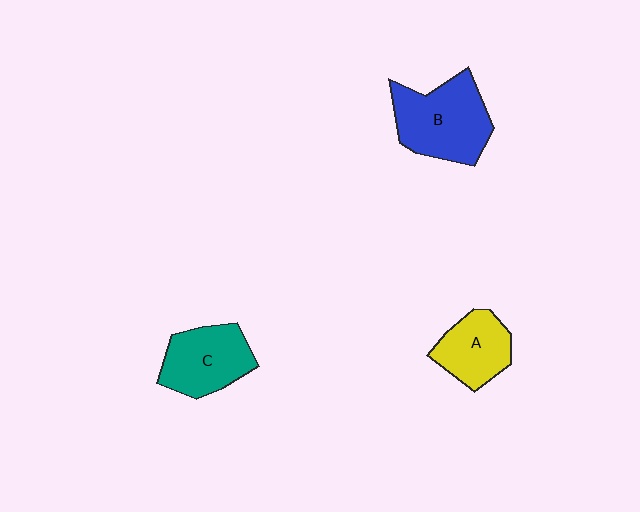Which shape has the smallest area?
Shape A (yellow).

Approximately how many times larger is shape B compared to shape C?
Approximately 1.3 times.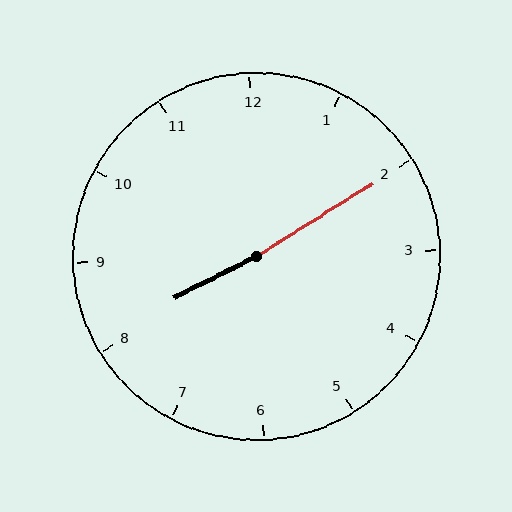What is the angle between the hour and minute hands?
Approximately 175 degrees.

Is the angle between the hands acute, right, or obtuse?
It is obtuse.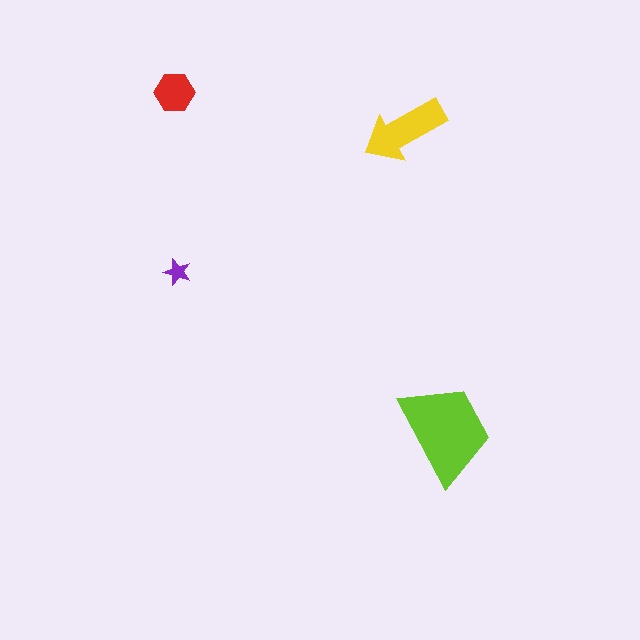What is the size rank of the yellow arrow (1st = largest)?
2nd.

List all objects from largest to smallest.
The lime trapezoid, the yellow arrow, the red hexagon, the purple star.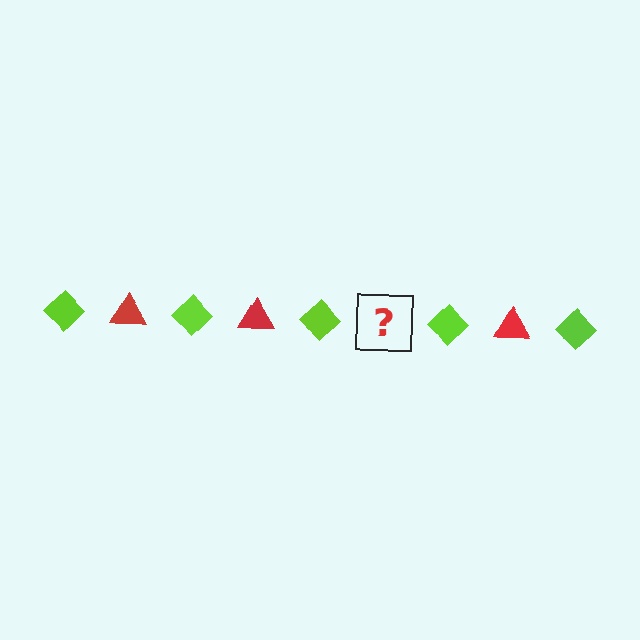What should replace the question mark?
The question mark should be replaced with a red triangle.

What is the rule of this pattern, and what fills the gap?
The rule is that the pattern alternates between lime diamond and red triangle. The gap should be filled with a red triangle.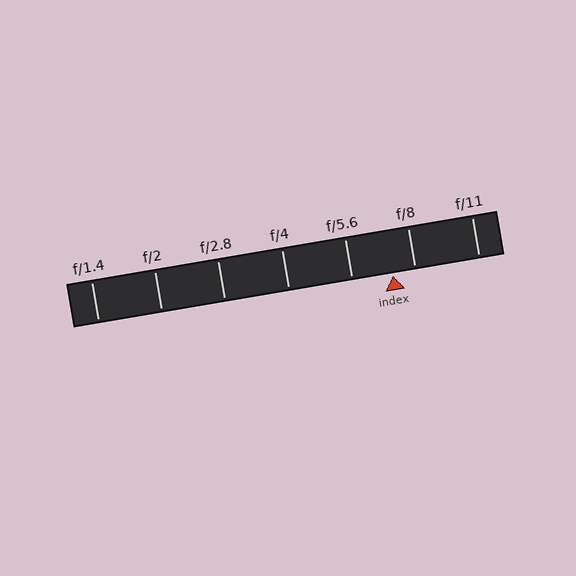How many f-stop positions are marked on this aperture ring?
There are 7 f-stop positions marked.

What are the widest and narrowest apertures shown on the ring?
The widest aperture shown is f/1.4 and the narrowest is f/11.